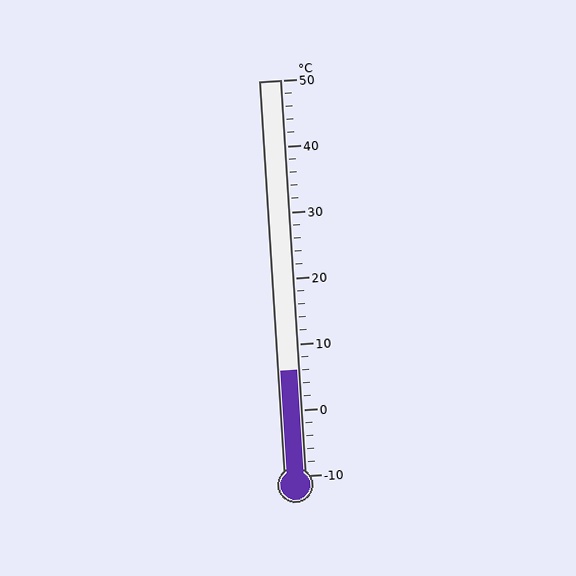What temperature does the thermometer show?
The thermometer shows approximately 6°C.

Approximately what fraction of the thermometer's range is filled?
The thermometer is filled to approximately 25% of its range.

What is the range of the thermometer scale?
The thermometer scale ranges from -10°C to 50°C.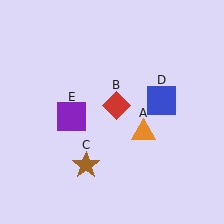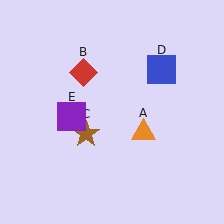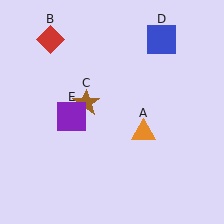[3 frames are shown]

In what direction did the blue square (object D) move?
The blue square (object D) moved up.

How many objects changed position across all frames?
3 objects changed position: red diamond (object B), brown star (object C), blue square (object D).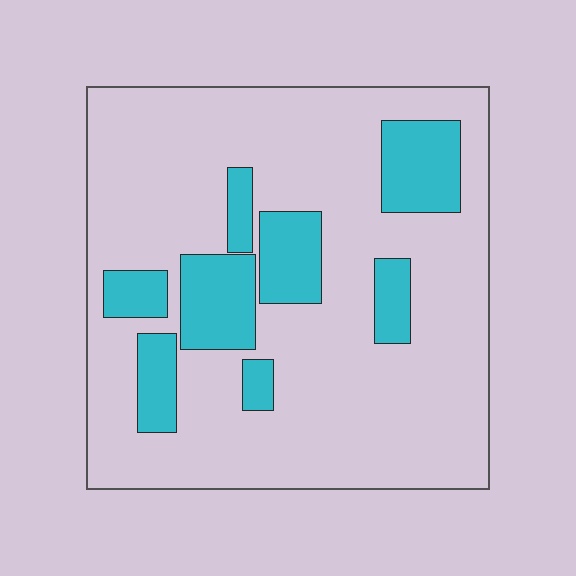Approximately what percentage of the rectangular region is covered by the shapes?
Approximately 20%.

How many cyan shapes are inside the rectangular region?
8.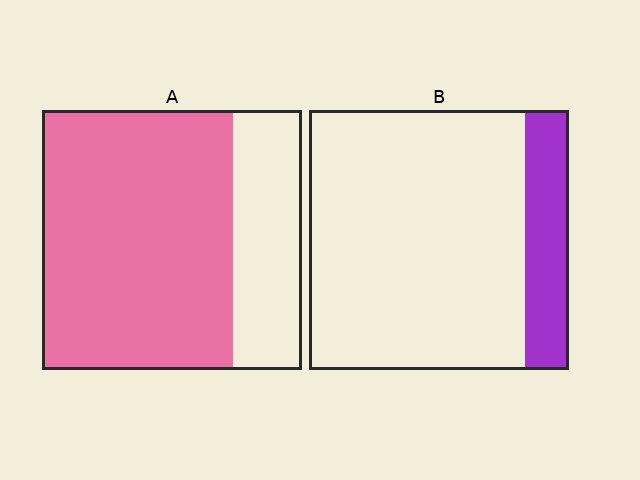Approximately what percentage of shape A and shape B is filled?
A is approximately 75% and B is approximately 15%.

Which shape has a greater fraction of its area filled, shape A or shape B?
Shape A.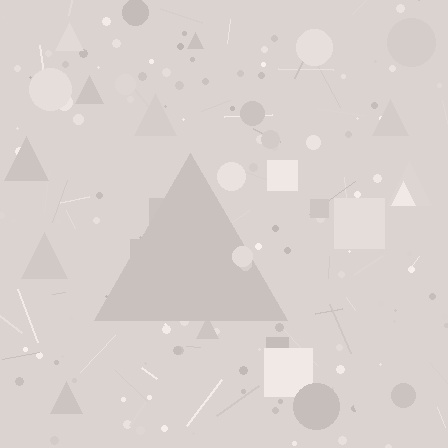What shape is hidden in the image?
A triangle is hidden in the image.